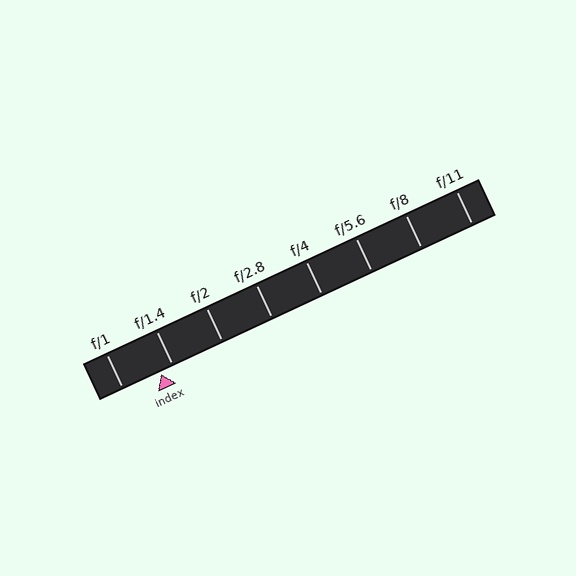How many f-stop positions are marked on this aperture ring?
There are 8 f-stop positions marked.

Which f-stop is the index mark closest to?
The index mark is closest to f/1.4.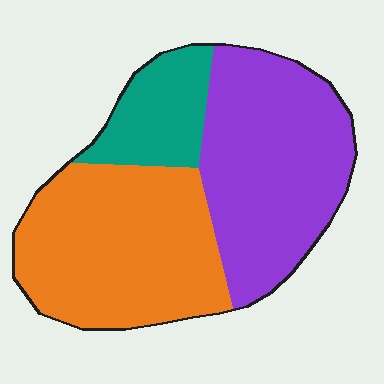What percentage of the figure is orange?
Orange covers about 45% of the figure.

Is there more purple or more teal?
Purple.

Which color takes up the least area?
Teal, at roughly 15%.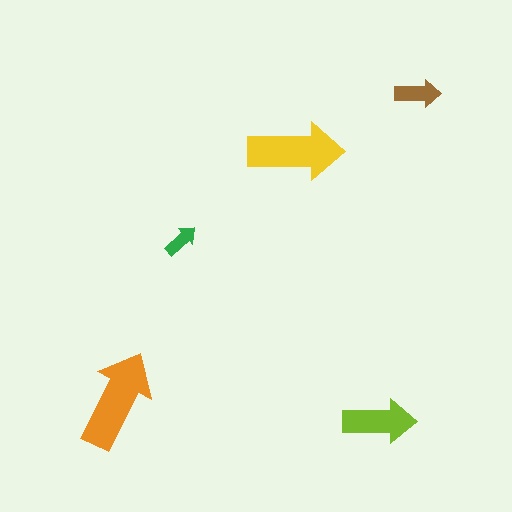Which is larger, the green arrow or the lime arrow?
The lime one.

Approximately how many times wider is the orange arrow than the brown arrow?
About 2 times wider.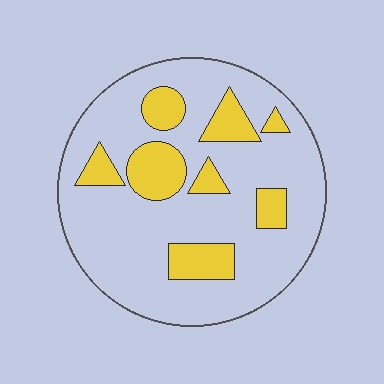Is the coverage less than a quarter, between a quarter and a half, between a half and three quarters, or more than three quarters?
Less than a quarter.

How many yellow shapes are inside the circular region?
8.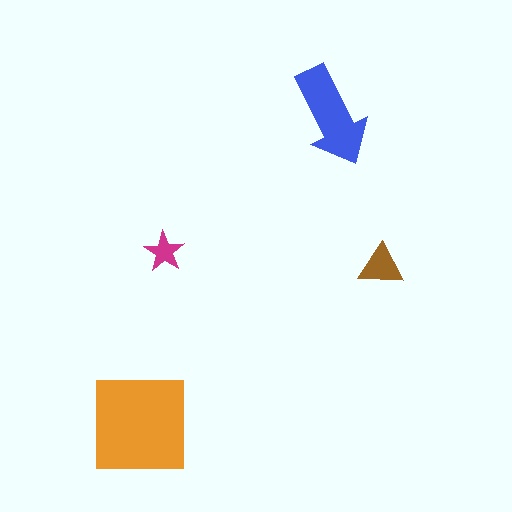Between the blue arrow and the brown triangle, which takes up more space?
The blue arrow.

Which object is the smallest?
The magenta star.